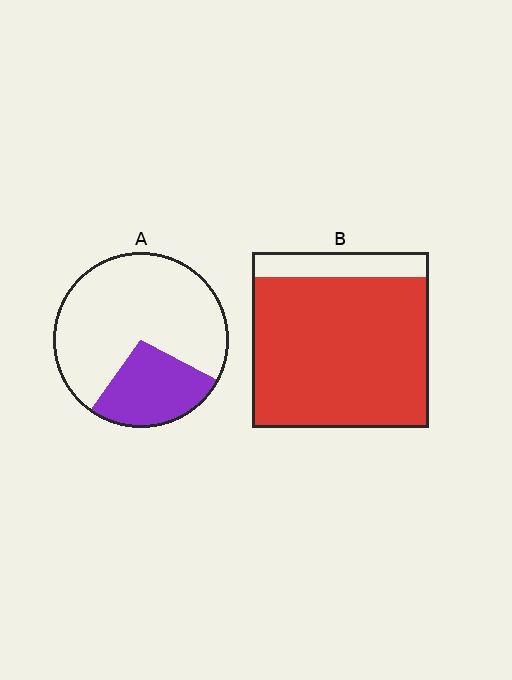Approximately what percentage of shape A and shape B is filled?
A is approximately 25% and B is approximately 85%.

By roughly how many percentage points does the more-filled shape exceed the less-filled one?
By roughly 60 percentage points (B over A).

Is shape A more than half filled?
No.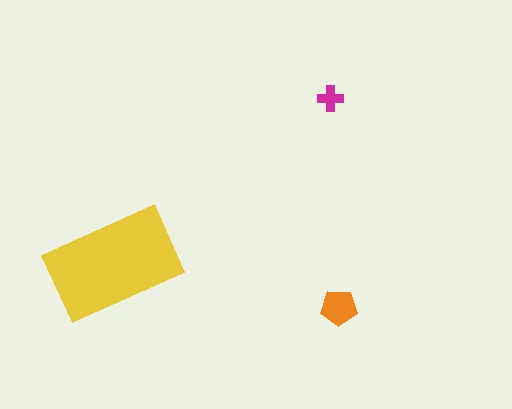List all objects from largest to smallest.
The yellow rectangle, the orange pentagon, the magenta cross.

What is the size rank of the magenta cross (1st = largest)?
3rd.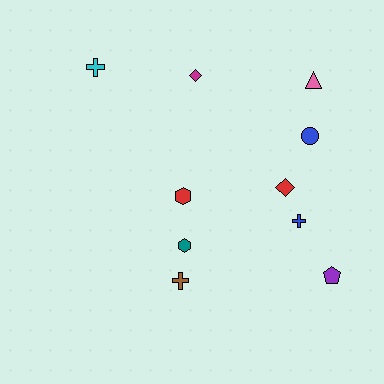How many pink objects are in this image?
There is 1 pink object.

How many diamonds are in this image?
There are 2 diamonds.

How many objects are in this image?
There are 10 objects.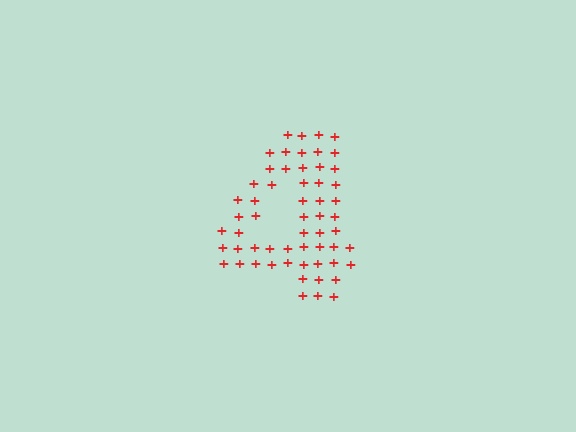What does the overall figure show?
The overall figure shows the digit 4.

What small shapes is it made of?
It is made of small plus signs.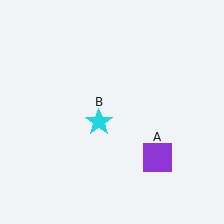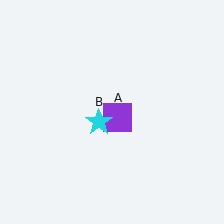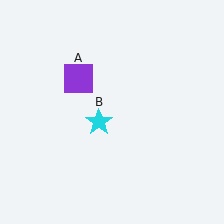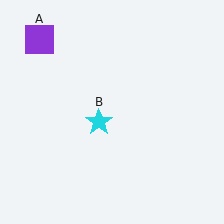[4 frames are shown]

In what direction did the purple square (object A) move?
The purple square (object A) moved up and to the left.